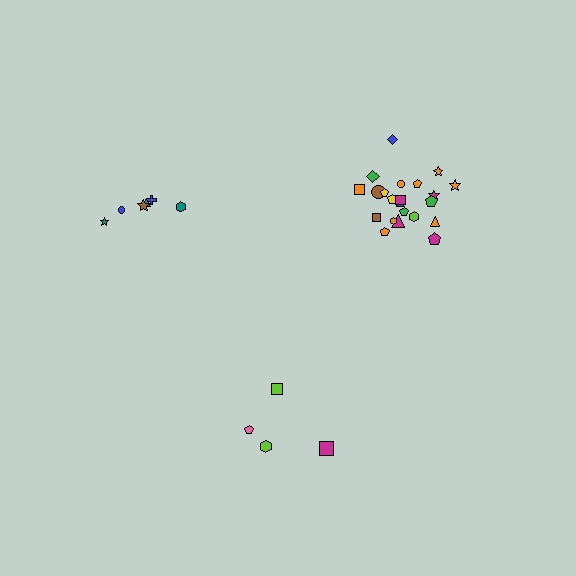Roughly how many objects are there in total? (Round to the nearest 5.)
Roughly 30 objects in total.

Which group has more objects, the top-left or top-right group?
The top-right group.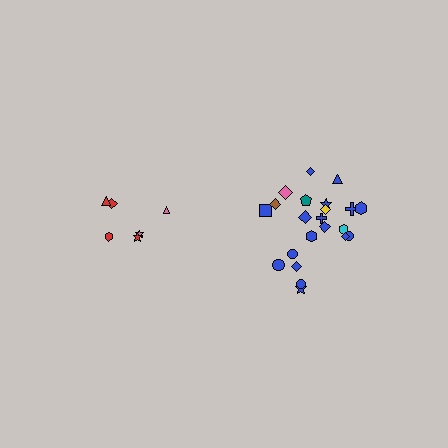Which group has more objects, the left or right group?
The right group.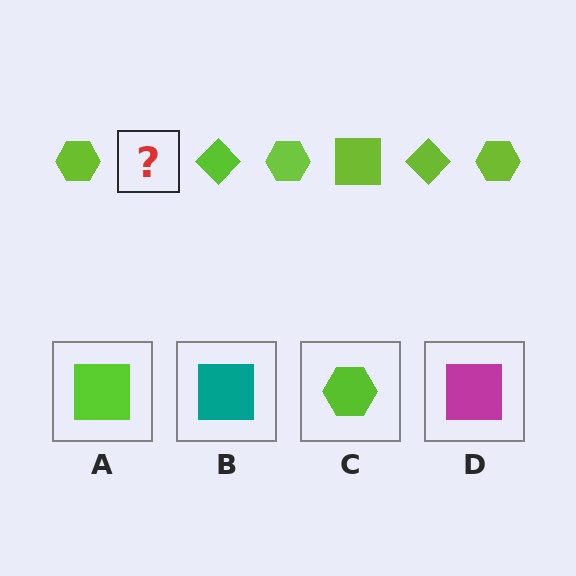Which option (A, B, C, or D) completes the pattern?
A.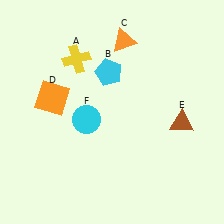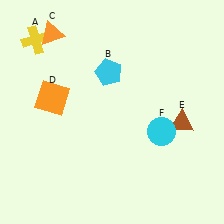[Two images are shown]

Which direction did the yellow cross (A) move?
The yellow cross (A) moved left.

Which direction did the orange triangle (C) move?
The orange triangle (C) moved left.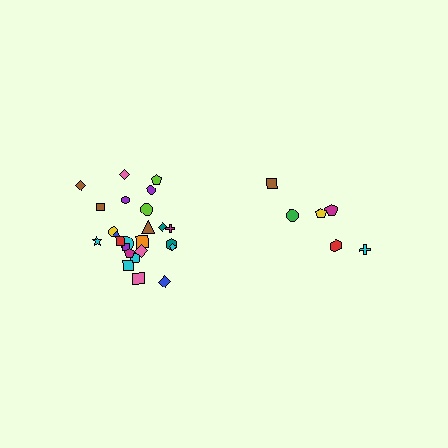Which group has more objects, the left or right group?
The left group.